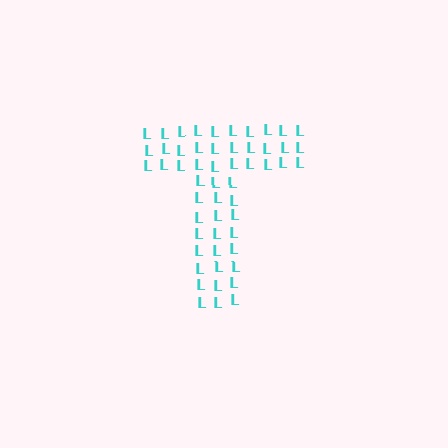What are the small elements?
The small elements are letter L's.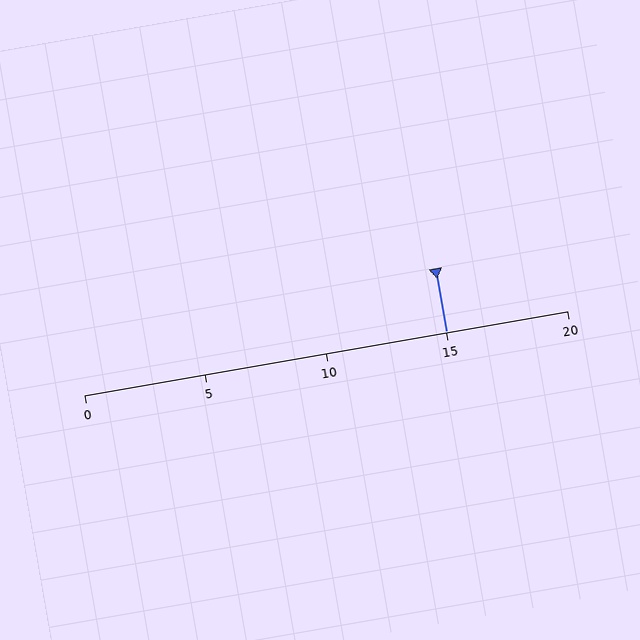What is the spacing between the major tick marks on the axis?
The major ticks are spaced 5 apart.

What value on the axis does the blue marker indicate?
The marker indicates approximately 15.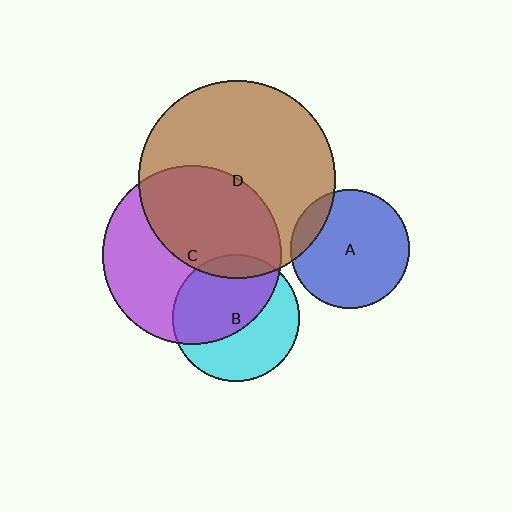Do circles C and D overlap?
Yes.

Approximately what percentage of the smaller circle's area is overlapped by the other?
Approximately 45%.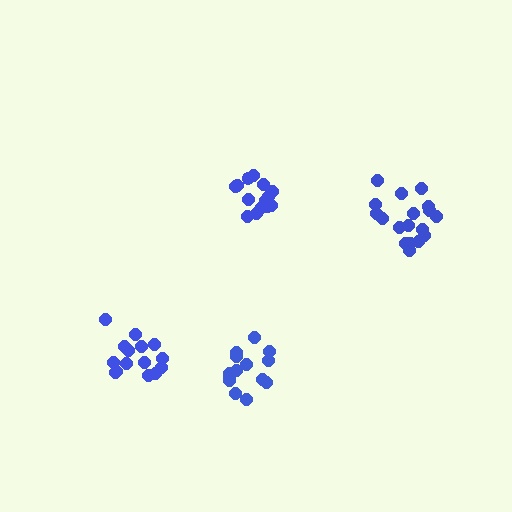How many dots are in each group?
Group 1: 18 dots, Group 2: 15 dots, Group 3: 14 dots, Group 4: 14 dots (61 total).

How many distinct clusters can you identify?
There are 4 distinct clusters.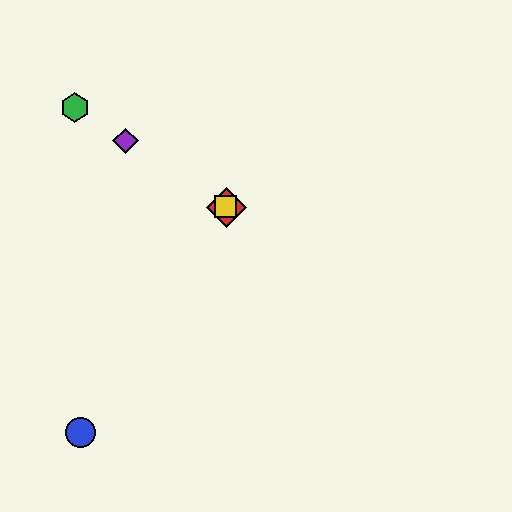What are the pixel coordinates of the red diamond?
The red diamond is at (227, 207).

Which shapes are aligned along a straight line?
The red diamond, the green hexagon, the yellow square, the purple diamond are aligned along a straight line.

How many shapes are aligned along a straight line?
4 shapes (the red diamond, the green hexagon, the yellow square, the purple diamond) are aligned along a straight line.